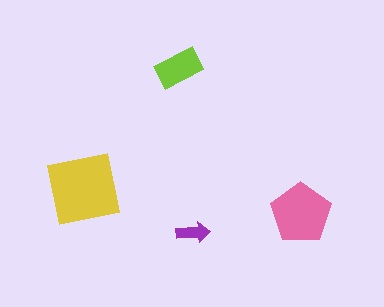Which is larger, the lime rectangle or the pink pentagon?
The pink pentagon.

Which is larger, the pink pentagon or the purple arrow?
The pink pentagon.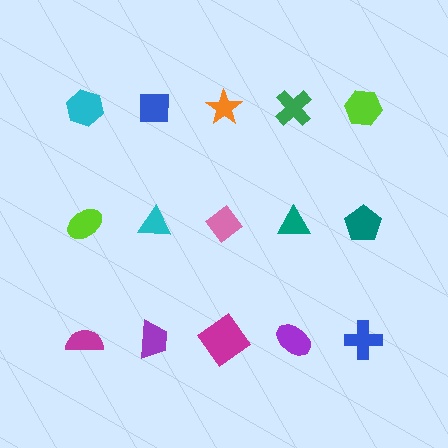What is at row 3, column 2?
A purple trapezoid.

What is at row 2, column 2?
A cyan triangle.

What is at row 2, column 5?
A teal pentagon.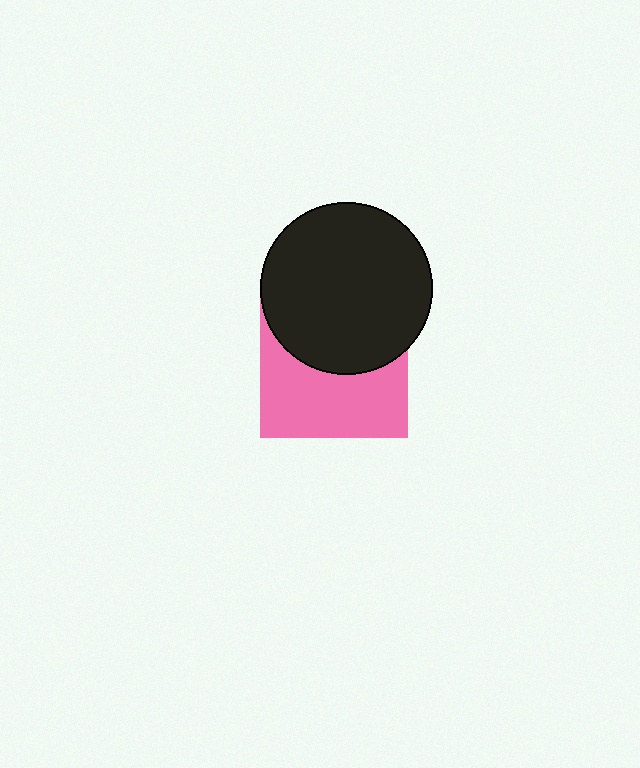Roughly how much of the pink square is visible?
About half of it is visible (roughly 52%).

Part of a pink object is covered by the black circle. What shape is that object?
It is a square.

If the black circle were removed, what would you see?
You would see the complete pink square.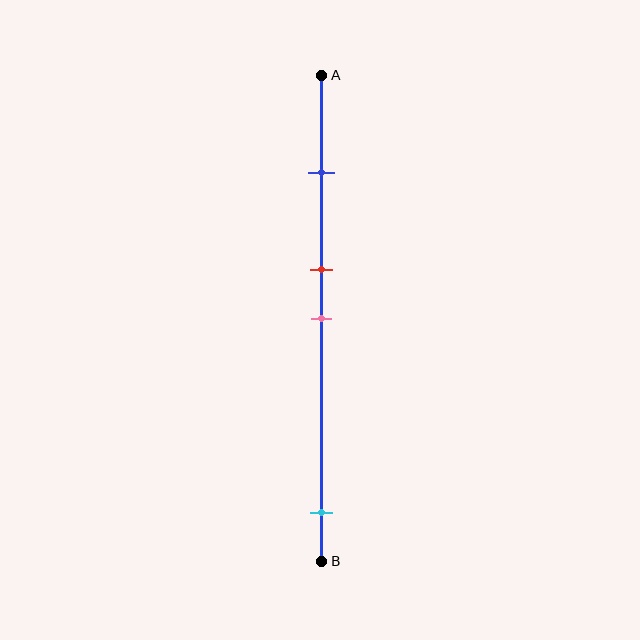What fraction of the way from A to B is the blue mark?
The blue mark is approximately 20% (0.2) of the way from A to B.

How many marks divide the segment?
There are 4 marks dividing the segment.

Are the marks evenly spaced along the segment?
No, the marks are not evenly spaced.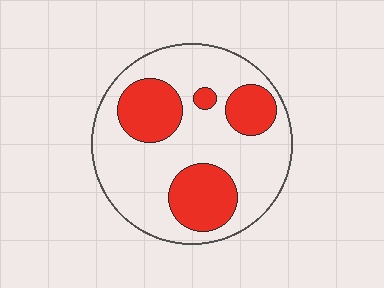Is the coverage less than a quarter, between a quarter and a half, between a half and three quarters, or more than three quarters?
Between a quarter and a half.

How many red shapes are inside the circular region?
4.